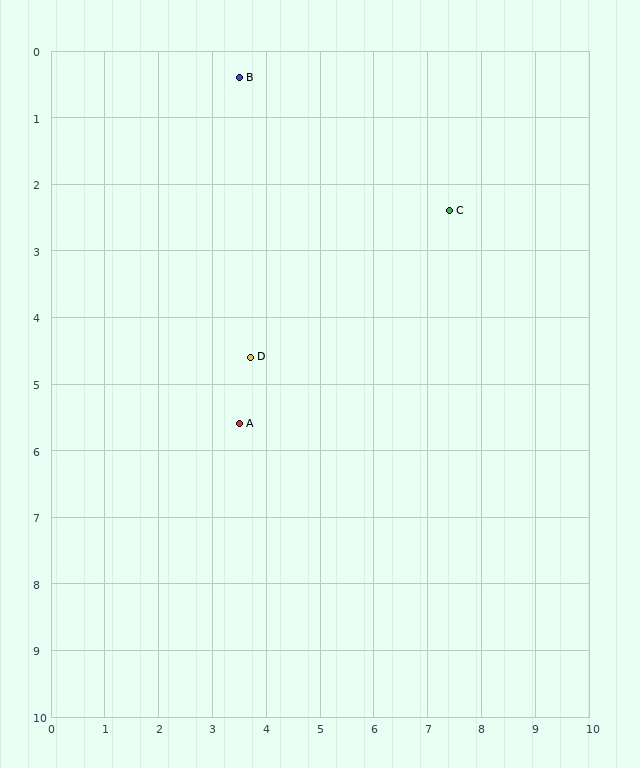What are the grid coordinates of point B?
Point B is at approximately (3.5, 0.4).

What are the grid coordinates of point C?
Point C is at approximately (7.4, 2.4).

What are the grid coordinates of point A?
Point A is at approximately (3.5, 5.6).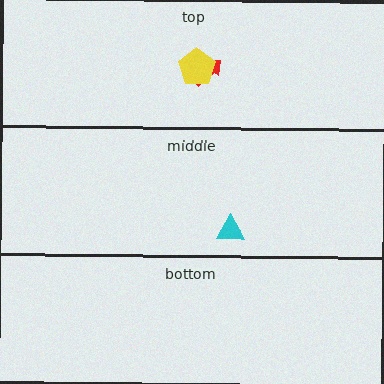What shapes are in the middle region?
The cyan triangle.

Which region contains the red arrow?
The top region.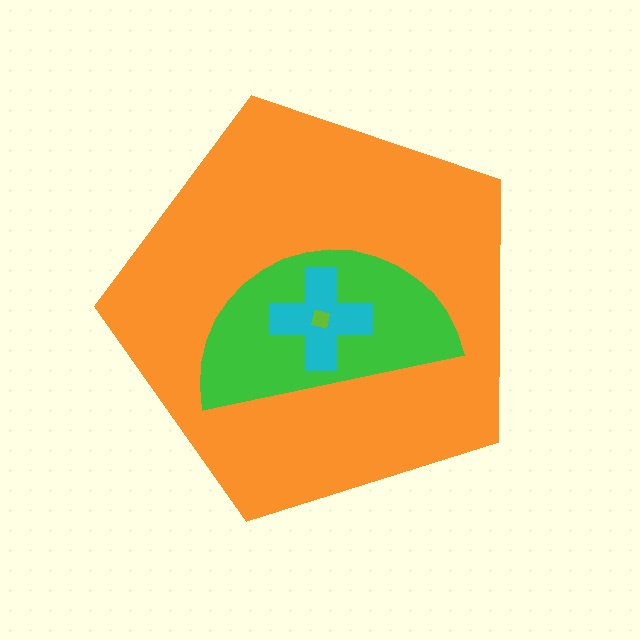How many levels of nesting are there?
4.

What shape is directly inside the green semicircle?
The cyan cross.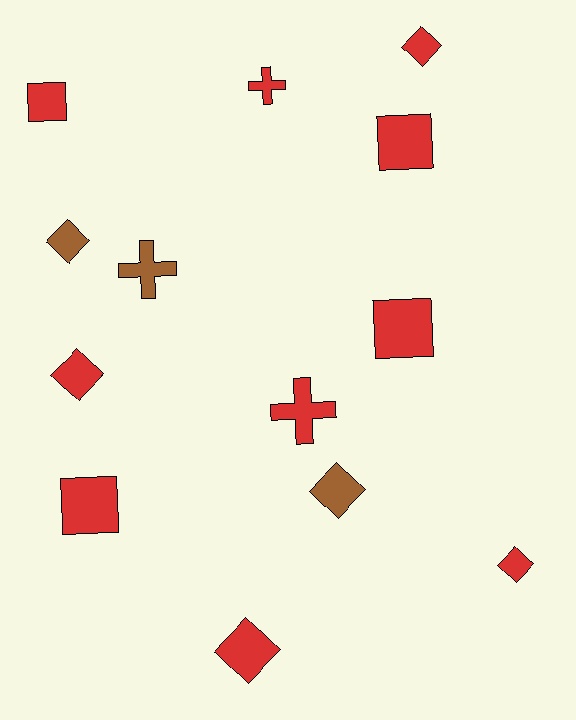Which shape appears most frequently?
Diamond, with 6 objects.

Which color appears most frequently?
Red, with 10 objects.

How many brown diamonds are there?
There are 2 brown diamonds.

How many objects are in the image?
There are 13 objects.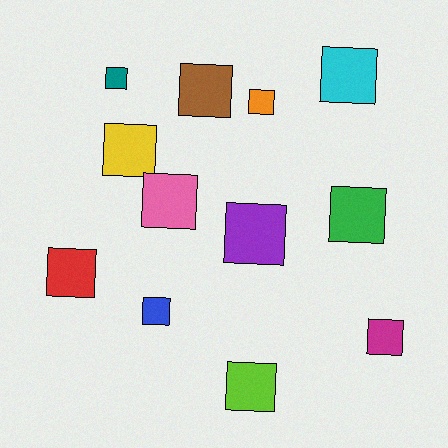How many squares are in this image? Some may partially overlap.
There are 12 squares.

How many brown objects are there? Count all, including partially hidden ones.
There is 1 brown object.